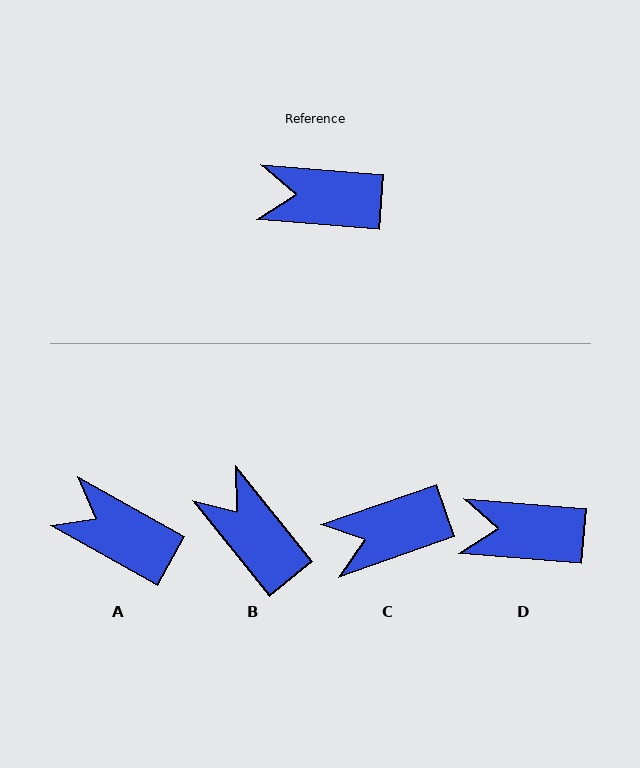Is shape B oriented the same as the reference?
No, it is off by about 46 degrees.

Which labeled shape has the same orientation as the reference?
D.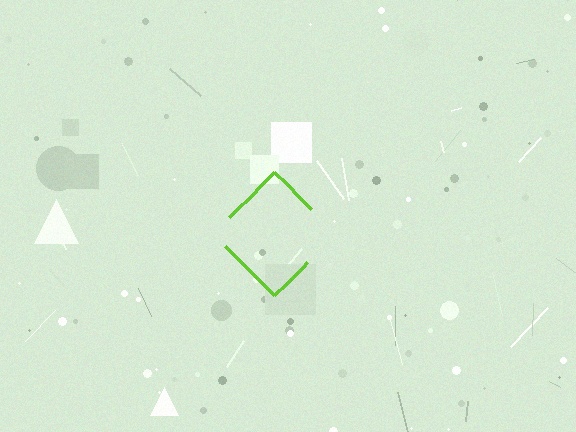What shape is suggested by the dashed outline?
The dashed outline suggests a diamond.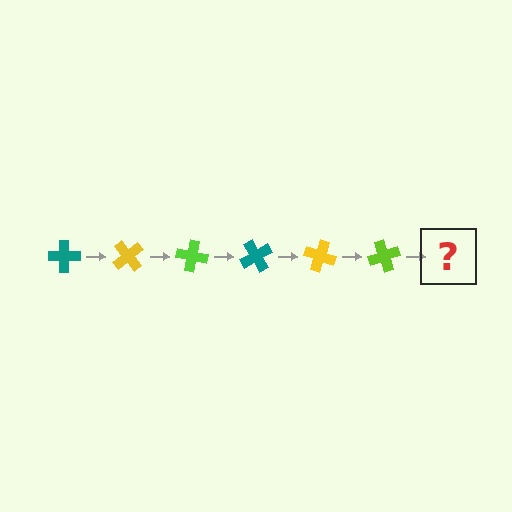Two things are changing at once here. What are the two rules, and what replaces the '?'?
The two rules are that it rotates 50 degrees each step and the color cycles through teal, yellow, and lime. The '?' should be a teal cross, rotated 300 degrees from the start.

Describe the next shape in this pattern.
It should be a teal cross, rotated 300 degrees from the start.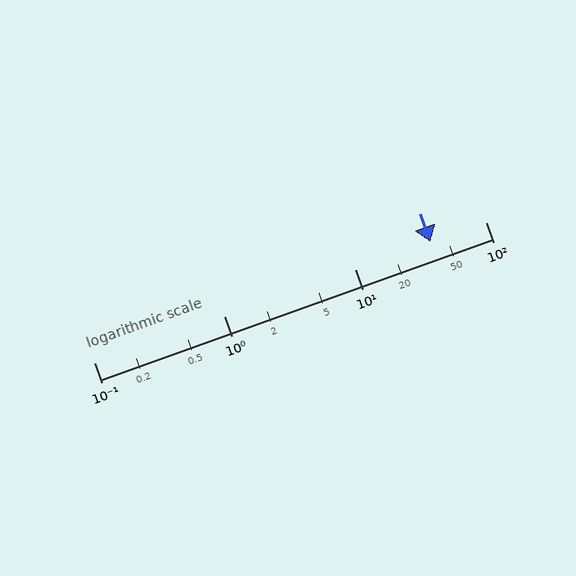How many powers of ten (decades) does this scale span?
The scale spans 3 decades, from 0.1 to 100.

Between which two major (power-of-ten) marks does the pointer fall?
The pointer is between 10 and 100.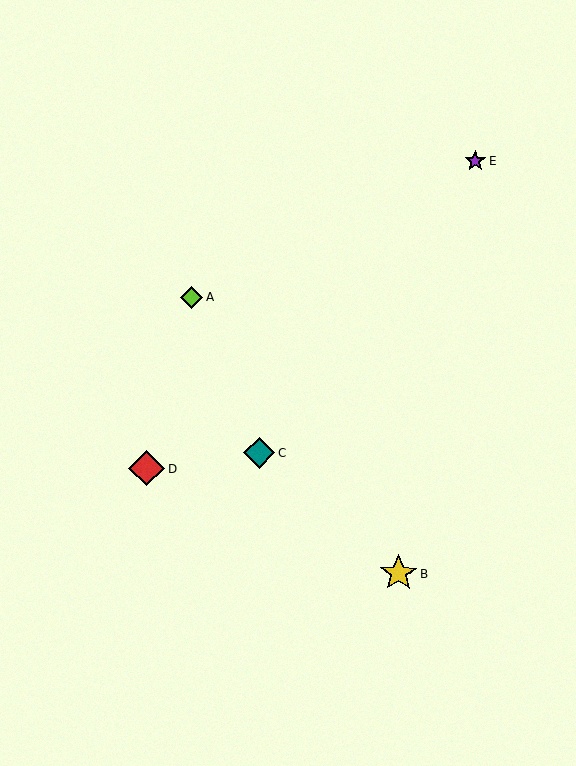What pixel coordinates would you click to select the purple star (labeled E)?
Click at (475, 161) to select the purple star E.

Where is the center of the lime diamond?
The center of the lime diamond is at (192, 297).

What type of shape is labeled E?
Shape E is a purple star.